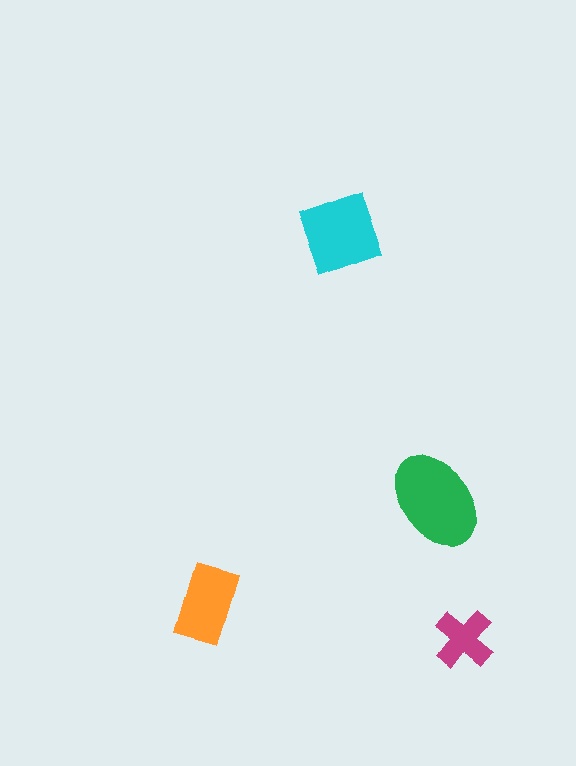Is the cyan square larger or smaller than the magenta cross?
Larger.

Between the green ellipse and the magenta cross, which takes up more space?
The green ellipse.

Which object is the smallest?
The magenta cross.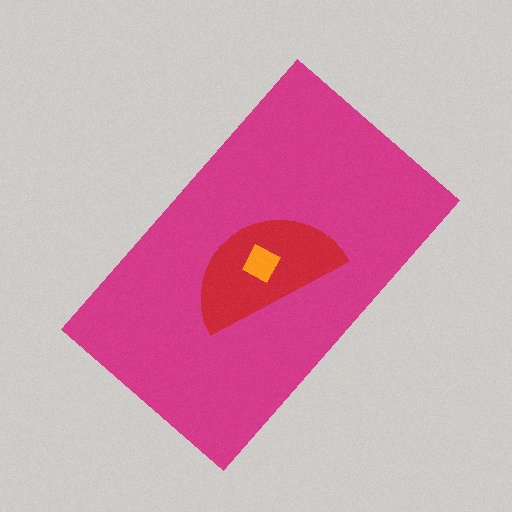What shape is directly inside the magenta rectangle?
The red semicircle.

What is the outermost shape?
The magenta rectangle.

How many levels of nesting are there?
3.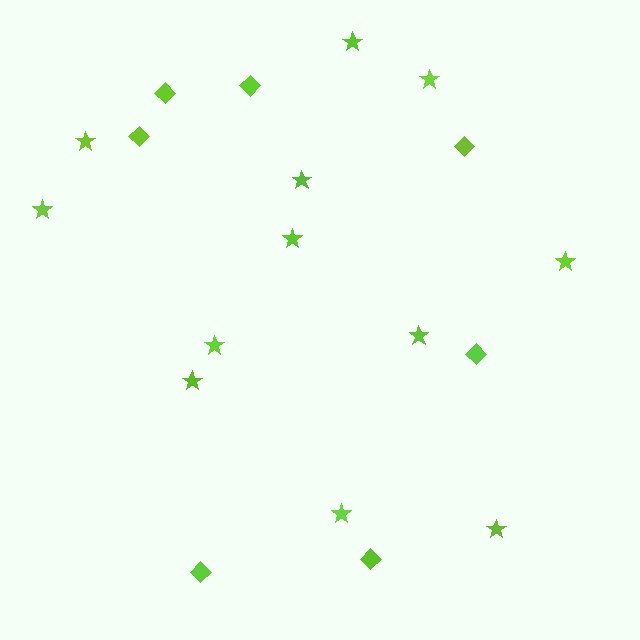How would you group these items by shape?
There are 2 groups: one group of diamonds (7) and one group of stars (12).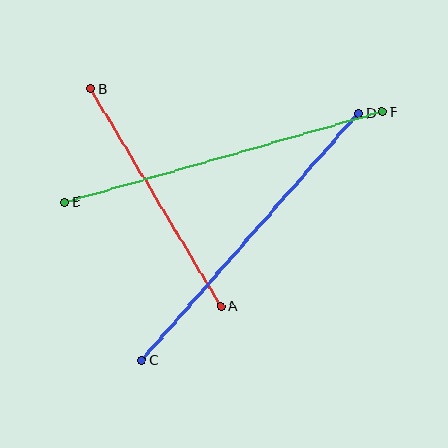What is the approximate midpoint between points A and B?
The midpoint is at approximately (156, 198) pixels.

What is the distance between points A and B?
The distance is approximately 253 pixels.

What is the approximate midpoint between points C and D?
The midpoint is at approximately (250, 237) pixels.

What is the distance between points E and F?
The distance is approximately 330 pixels.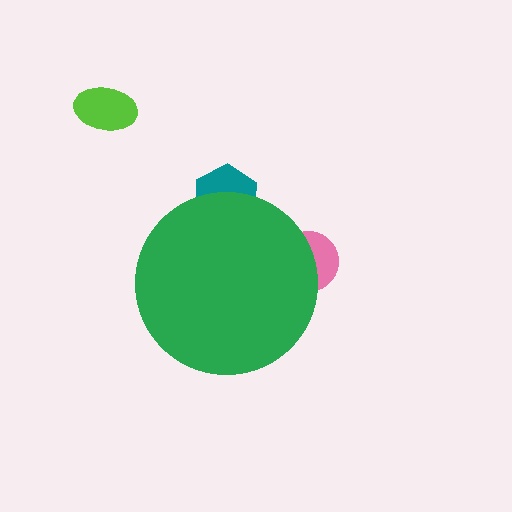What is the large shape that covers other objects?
A green circle.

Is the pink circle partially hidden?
Yes, the pink circle is partially hidden behind the green circle.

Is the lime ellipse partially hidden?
No, the lime ellipse is fully visible.